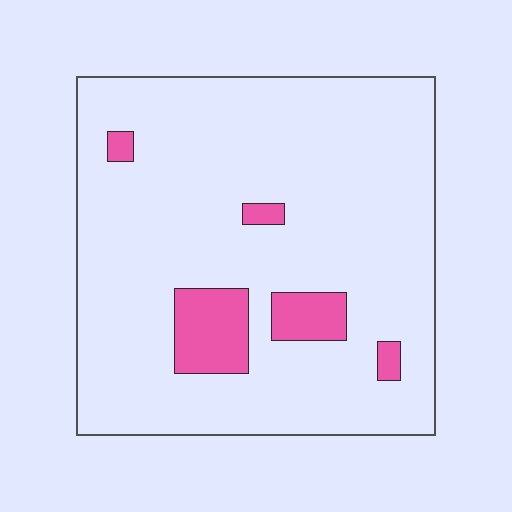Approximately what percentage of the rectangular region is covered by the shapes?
Approximately 10%.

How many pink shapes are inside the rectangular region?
5.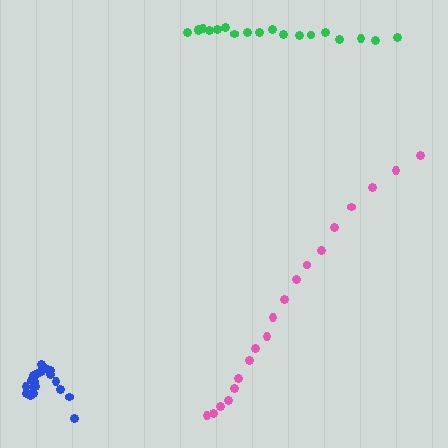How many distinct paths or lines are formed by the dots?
There are 3 distinct paths.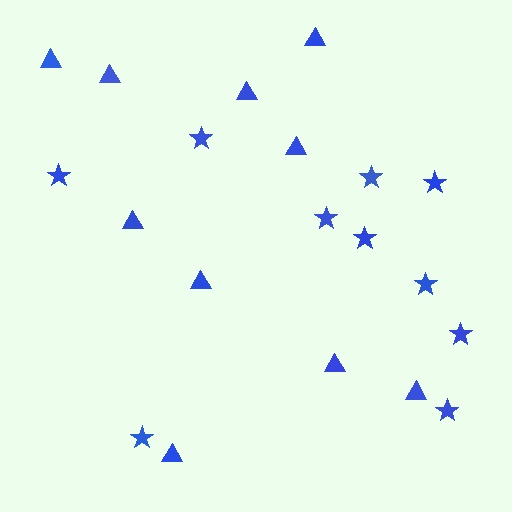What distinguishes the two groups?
There are 2 groups: one group of stars (10) and one group of triangles (10).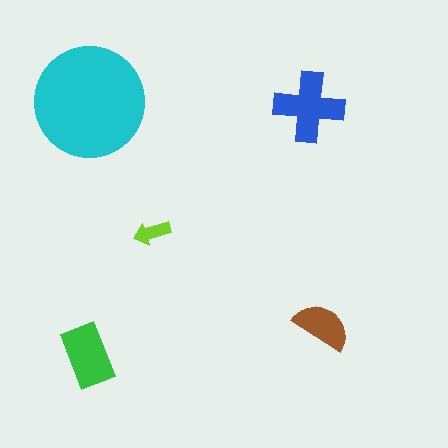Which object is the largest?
The cyan circle.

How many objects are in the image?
There are 5 objects in the image.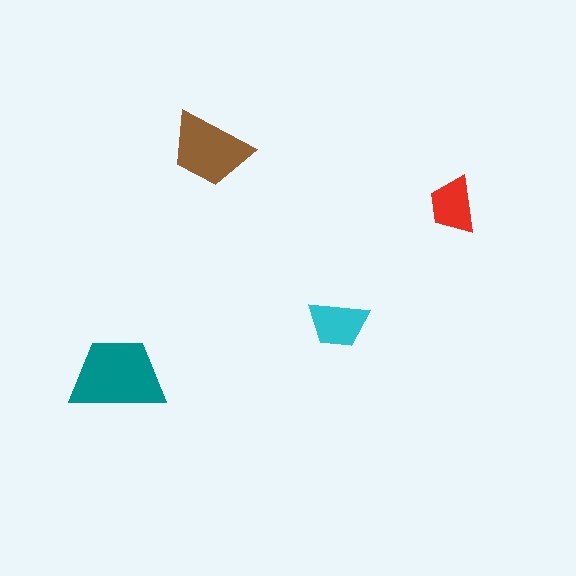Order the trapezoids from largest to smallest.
the teal one, the brown one, the cyan one, the red one.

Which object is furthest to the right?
The red trapezoid is rightmost.